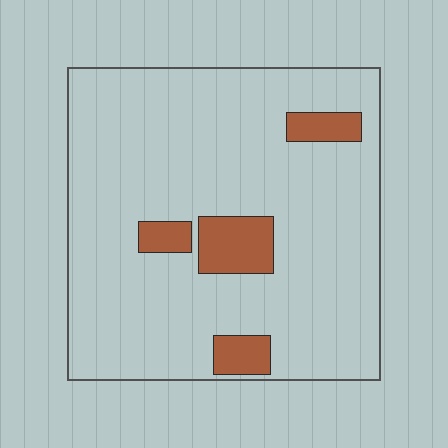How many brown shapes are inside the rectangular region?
4.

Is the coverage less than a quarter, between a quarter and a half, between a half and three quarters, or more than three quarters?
Less than a quarter.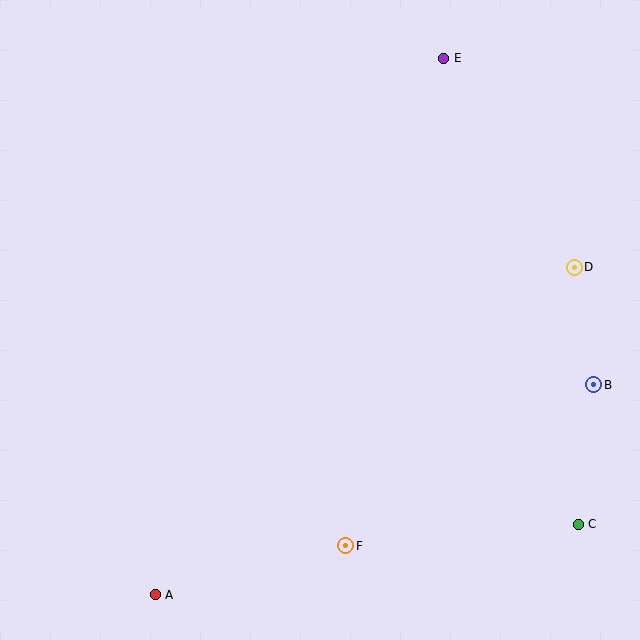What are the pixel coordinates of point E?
Point E is at (444, 58).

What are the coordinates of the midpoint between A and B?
The midpoint between A and B is at (375, 490).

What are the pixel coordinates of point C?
Point C is at (578, 524).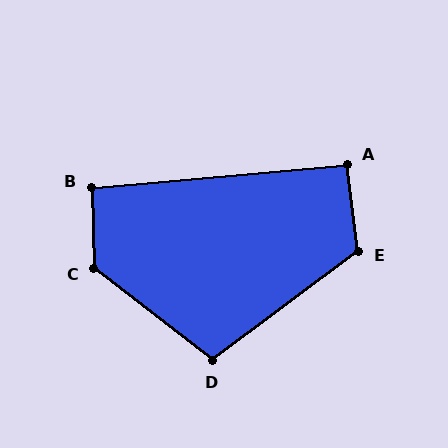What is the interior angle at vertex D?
Approximately 105 degrees (obtuse).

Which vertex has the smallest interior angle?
A, at approximately 92 degrees.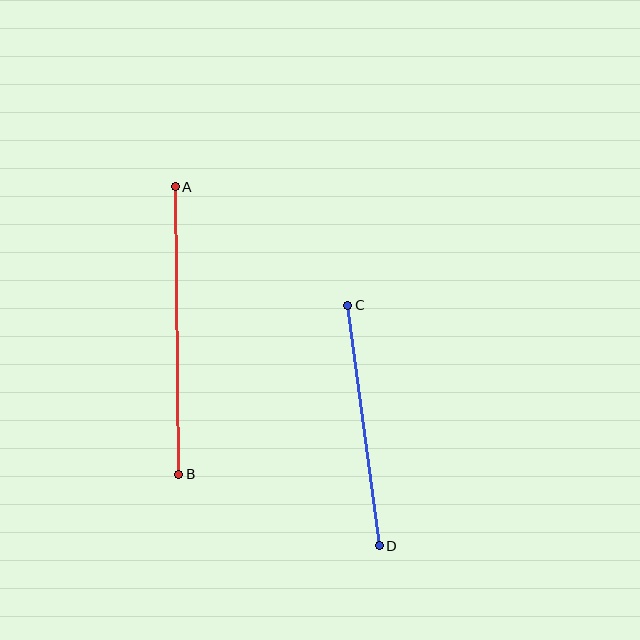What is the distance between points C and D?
The distance is approximately 242 pixels.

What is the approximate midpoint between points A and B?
The midpoint is at approximately (177, 330) pixels.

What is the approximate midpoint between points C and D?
The midpoint is at approximately (363, 426) pixels.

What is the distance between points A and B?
The distance is approximately 288 pixels.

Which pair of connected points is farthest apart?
Points A and B are farthest apart.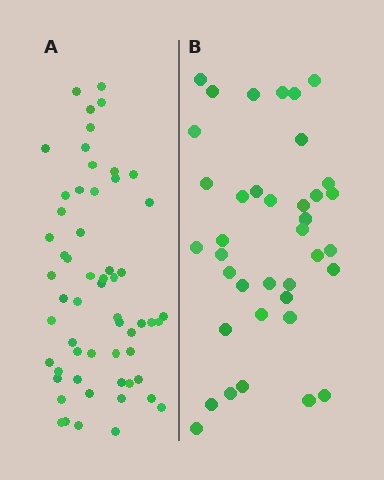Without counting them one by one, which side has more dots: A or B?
Region A (the left region) has more dots.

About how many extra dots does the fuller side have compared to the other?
Region A has approximately 20 more dots than region B.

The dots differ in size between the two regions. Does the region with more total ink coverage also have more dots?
No. Region B has more total ink coverage because its dots are larger, but region A actually contains more individual dots. Total area can be misleading — the number of items is what matters here.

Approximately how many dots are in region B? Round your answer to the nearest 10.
About 40 dots. (The exact count is 38, which rounds to 40.)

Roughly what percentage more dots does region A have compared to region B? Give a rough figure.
About 55% more.